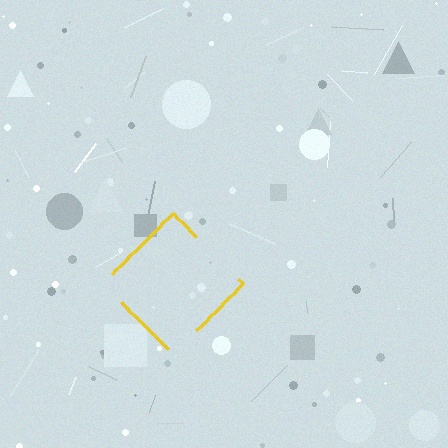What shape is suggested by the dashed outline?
The dashed outline suggests a diamond.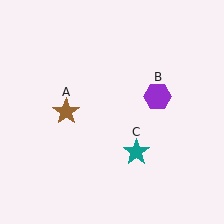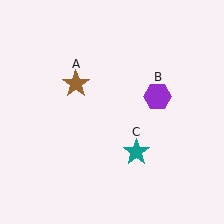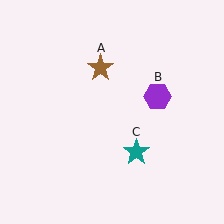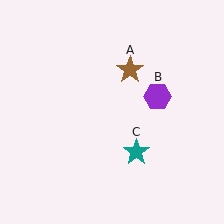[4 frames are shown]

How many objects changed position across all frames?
1 object changed position: brown star (object A).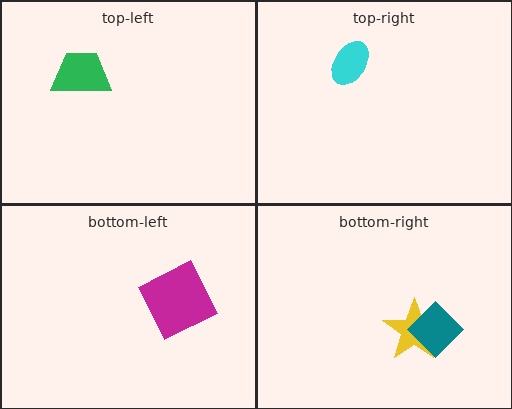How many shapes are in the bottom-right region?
2.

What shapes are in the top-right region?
The cyan ellipse.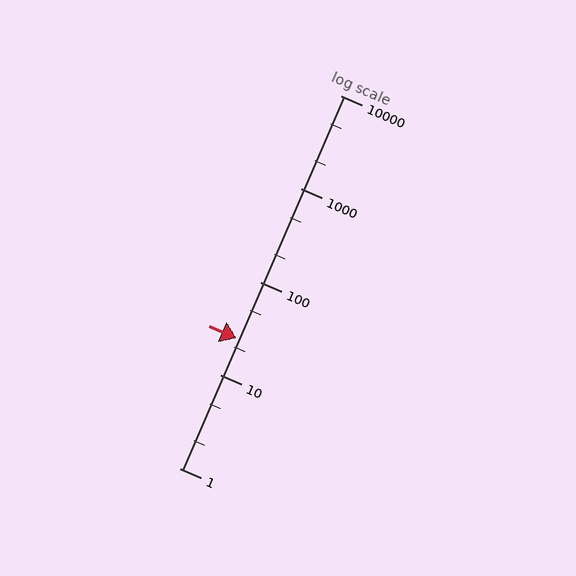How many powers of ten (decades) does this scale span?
The scale spans 4 decades, from 1 to 10000.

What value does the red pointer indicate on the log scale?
The pointer indicates approximately 25.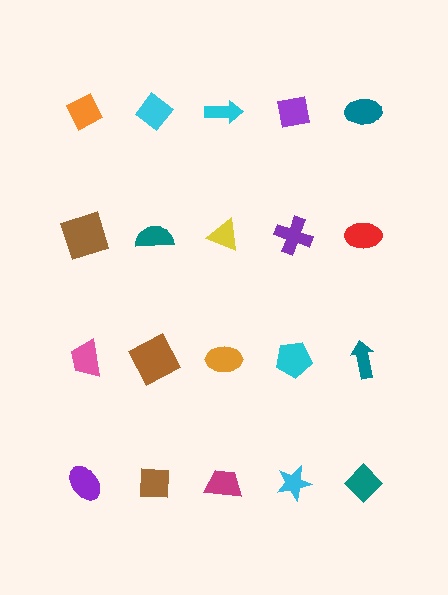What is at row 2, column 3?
A yellow triangle.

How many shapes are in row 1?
5 shapes.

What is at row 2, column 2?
A teal semicircle.